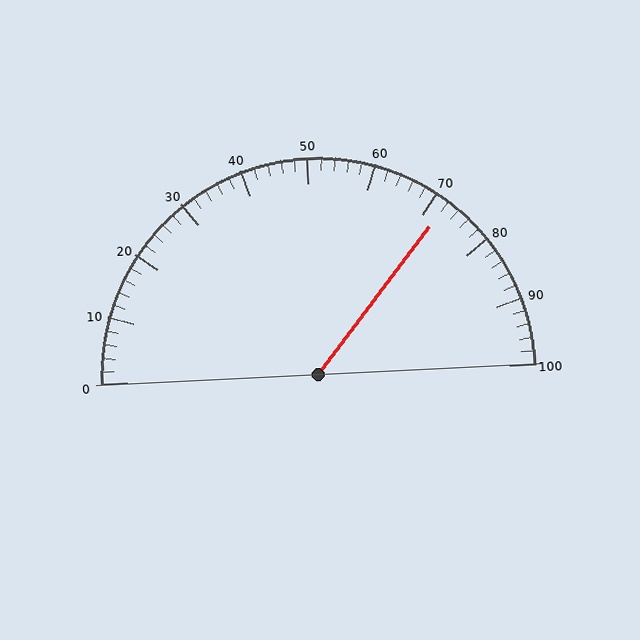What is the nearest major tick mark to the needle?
The nearest major tick mark is 70.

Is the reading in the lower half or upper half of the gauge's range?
The reading is in the upper half of the range (0 to 100).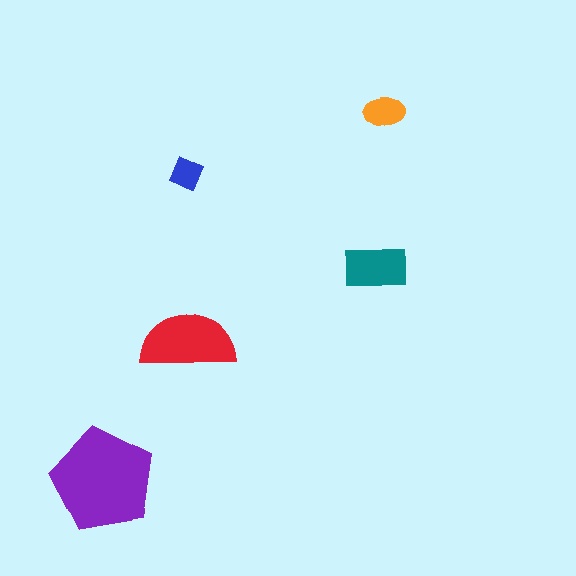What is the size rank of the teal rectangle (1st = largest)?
3rd.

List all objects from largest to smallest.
The purple pentagon, the red semicircle, the teal rectangle, the orange ellipse, the blue diamond.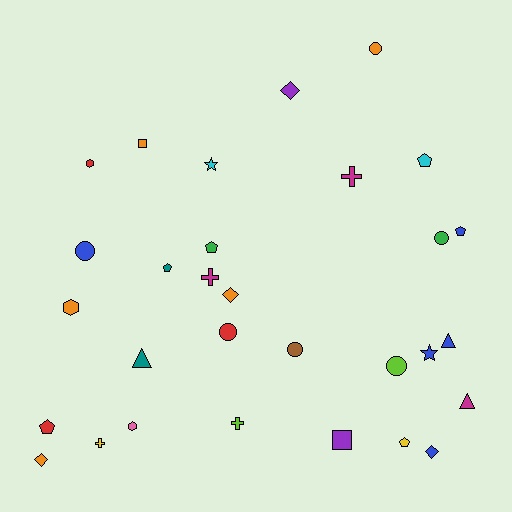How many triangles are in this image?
There are 3 triangles.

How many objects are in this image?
There are 30 objects.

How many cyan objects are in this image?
There are 2 cyan objects.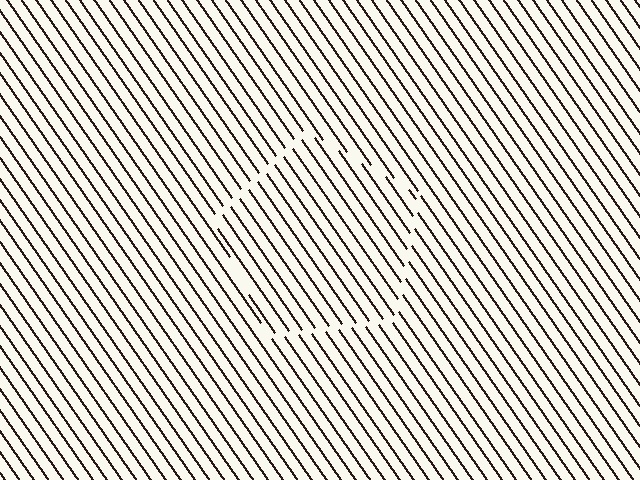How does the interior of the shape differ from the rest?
The interior of the shape contains the same grating, shifted by half a period — the contour is defined by the phase discontinuity where line-ends from the inner and outer gratings abut.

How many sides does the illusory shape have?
5 sides — the line-ends trace a pentagon.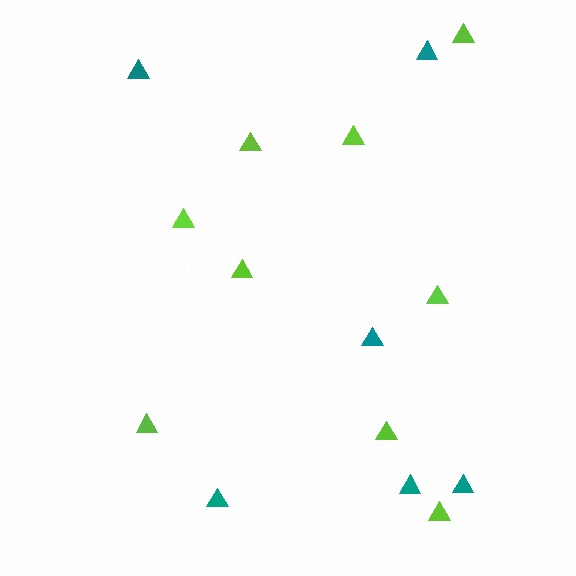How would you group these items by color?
There are 2 groups: one group of teal triangles (6) and one group of lime triangles (9).